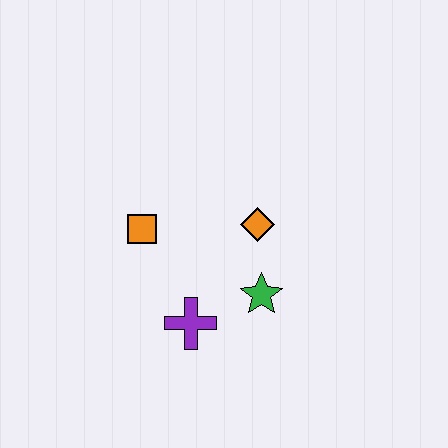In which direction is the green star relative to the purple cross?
The green star is to the right of the purple cross.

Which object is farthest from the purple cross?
The orange diamond is farthest from the purple cross.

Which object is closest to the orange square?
The purple cross is closest to the orange square.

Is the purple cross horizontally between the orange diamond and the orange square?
Yes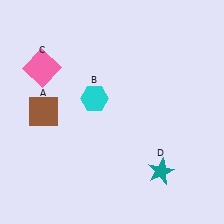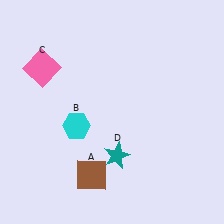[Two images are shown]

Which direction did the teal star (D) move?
The teal star (D) moved left.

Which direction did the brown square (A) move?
The brown square (A) moved down.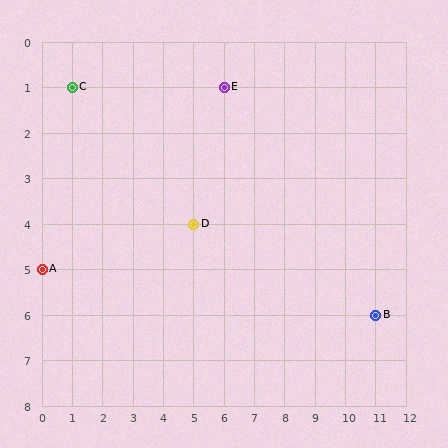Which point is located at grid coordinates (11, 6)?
Point B is at (11, 6).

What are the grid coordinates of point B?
Point B is at grid coordinates (11, 6).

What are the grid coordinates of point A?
Point A is at grid coordinates (0, 5).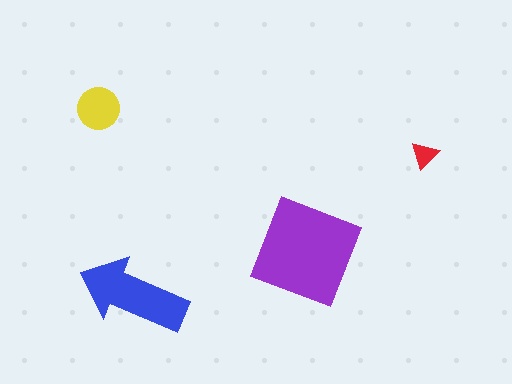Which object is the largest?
The purple square.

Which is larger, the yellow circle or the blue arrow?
The blue arrow.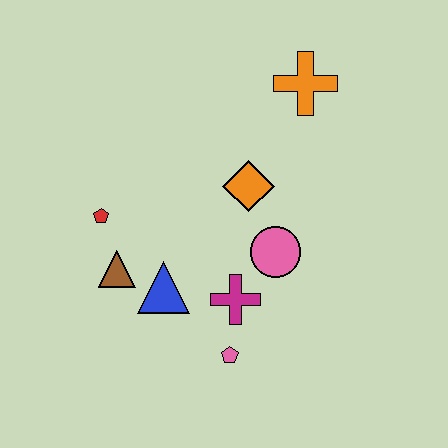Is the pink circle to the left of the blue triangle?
No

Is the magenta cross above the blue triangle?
No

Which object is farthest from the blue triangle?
The orange cross is farthest from the blue triangle.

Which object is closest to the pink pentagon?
The magenta cross is closest to the pink pentagon.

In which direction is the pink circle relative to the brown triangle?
The pink circle is to the right of the brown triangle.